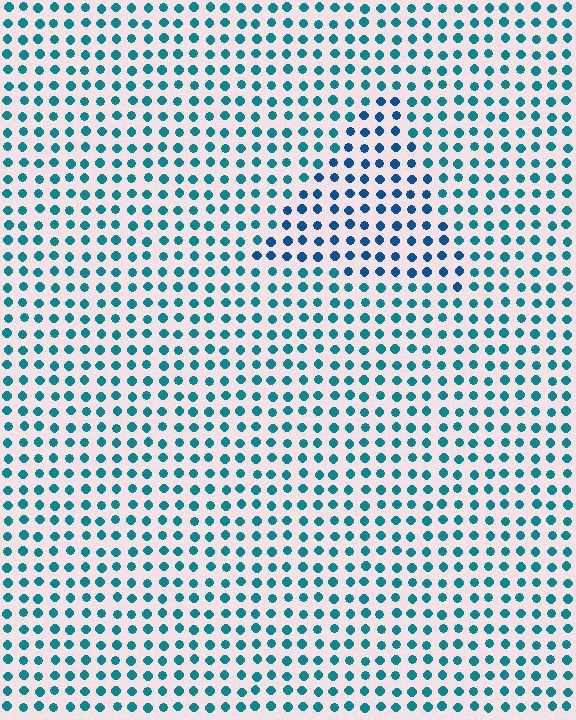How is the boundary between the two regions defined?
The boundary is defined purely by a slight shift in hue (about 25 degrees). Spacing, size, and orientation are identical on both sides.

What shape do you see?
I see a triangle.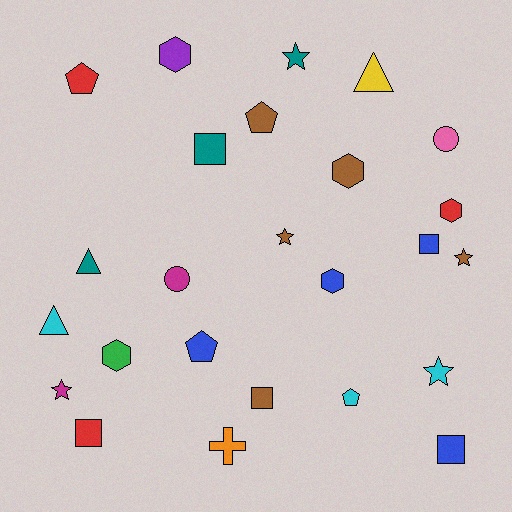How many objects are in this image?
There are 25 objects.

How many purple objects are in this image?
There is 1 purple object.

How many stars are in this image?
There are 5 stars.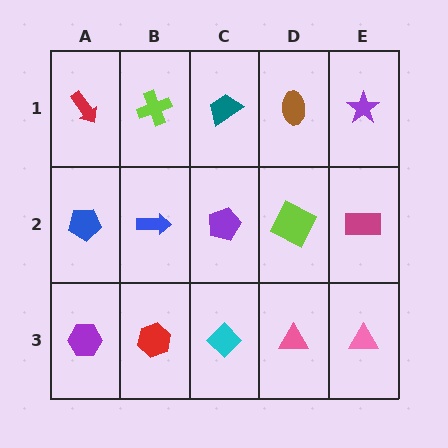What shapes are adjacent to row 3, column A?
A blue pentagon (row 2, column A), a red hexagon (row 3, column B).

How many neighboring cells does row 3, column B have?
3.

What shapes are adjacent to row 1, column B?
A blue arrow (row 2, column B), a red arrow (row 1, column A), a teal trapezoid (row 1, column C).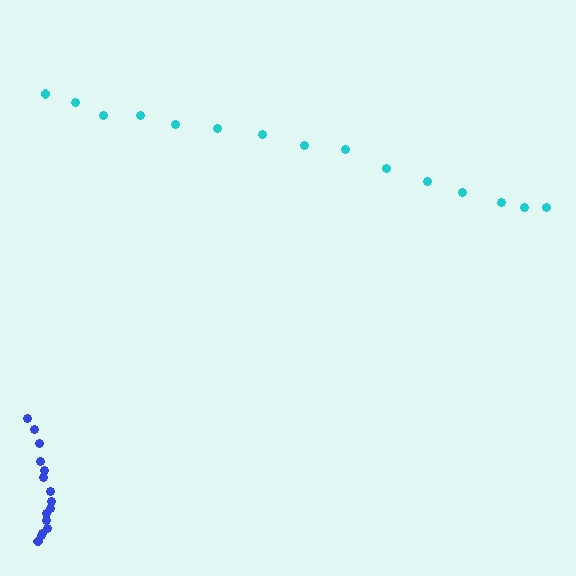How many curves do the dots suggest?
There are 2 distinct paths.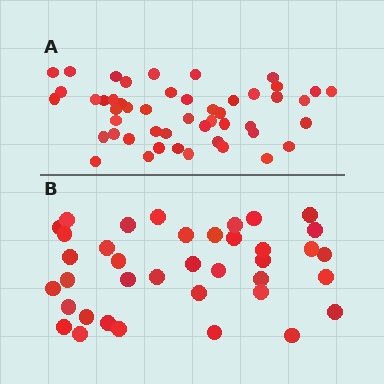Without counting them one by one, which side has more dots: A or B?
Region A (the top region) has more dots.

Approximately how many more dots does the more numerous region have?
Region A has roughly 12 or so more dots than region B.